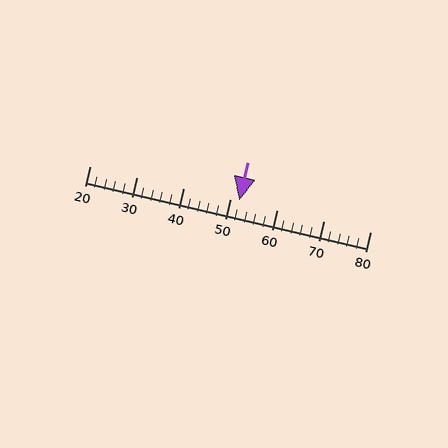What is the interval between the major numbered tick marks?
The major tick marks are spaced 10 units apart.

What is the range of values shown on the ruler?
The ruler shows values from 20 to 80.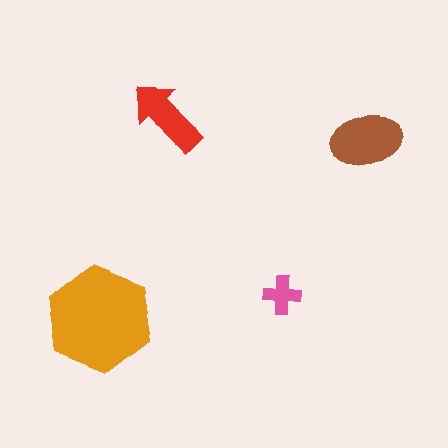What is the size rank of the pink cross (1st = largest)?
4th.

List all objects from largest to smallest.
The orange hexagon, the brown ellipse, the red arrow, the pink cross.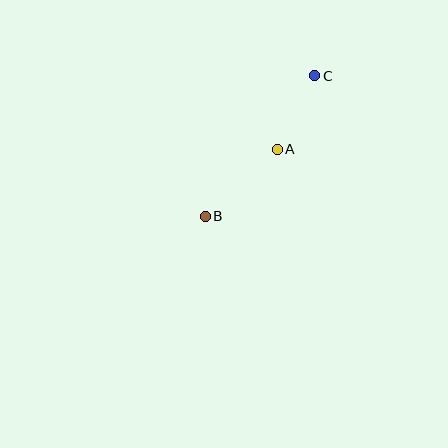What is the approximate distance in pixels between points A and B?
The distance between A and B is approximately 99 pixels.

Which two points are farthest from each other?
Points B and C are farthest from each other.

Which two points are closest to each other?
Points A and C are closest to each other.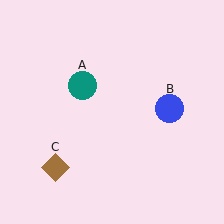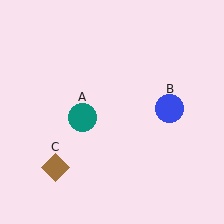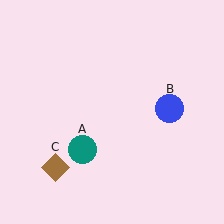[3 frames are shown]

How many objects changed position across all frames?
1 object changed position: teal circle (object A).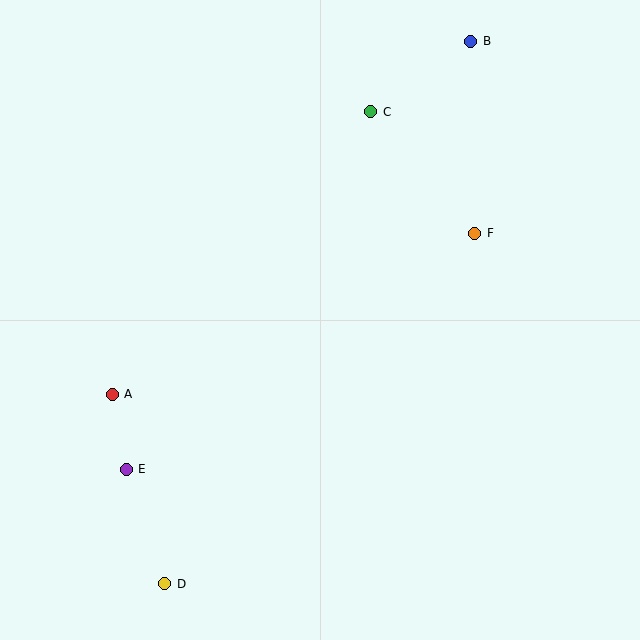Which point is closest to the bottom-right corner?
Point F is closest to the bottom-right corner.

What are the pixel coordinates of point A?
Point A is at (112, 394).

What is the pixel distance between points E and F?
The distance between E and F is 421 pixels.